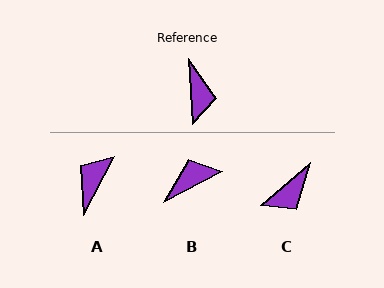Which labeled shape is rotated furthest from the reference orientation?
A, about 148 degrees away.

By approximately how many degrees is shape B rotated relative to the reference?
Approximately 114 degrees counter-clockwise.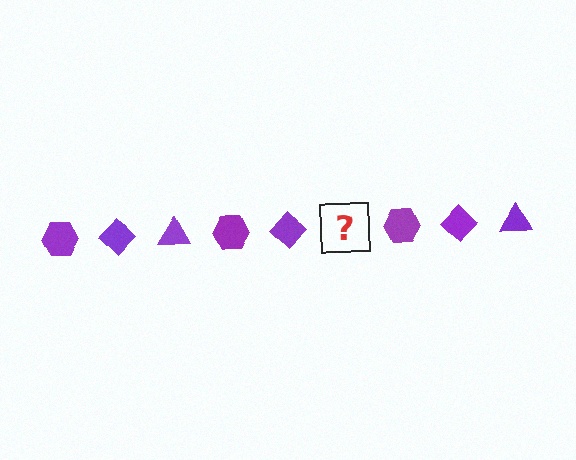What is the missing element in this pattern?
The missing element is a purple triangle.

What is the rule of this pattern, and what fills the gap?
The rule is that the pattern cycles through hexagon, diamond, triangle shapes in purple. The gap should be filled with a purple triangle.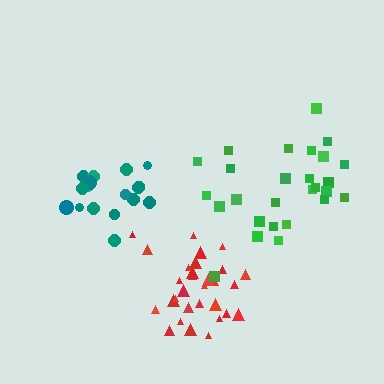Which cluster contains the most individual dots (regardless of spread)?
Red (30).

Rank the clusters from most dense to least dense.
red, teal, green.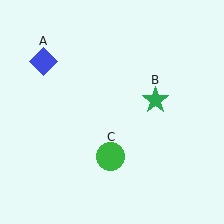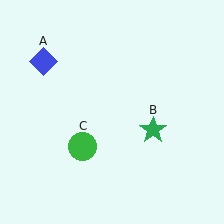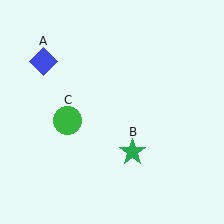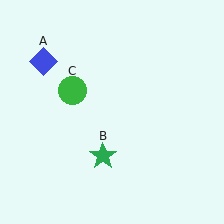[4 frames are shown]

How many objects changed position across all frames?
2 objects changed position: green star (object B), green circle (object C).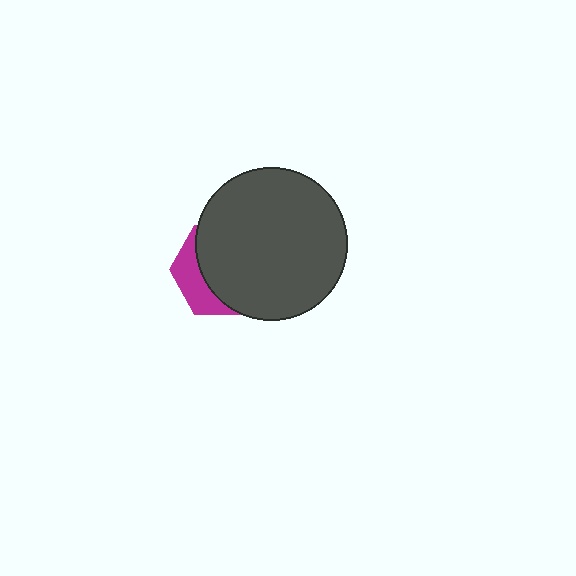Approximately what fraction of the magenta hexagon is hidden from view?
Roughly 69% of the magenta hexagon is hidden behind the dark gray circle.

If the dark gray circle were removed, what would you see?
You would see the complete magenta hexagon.